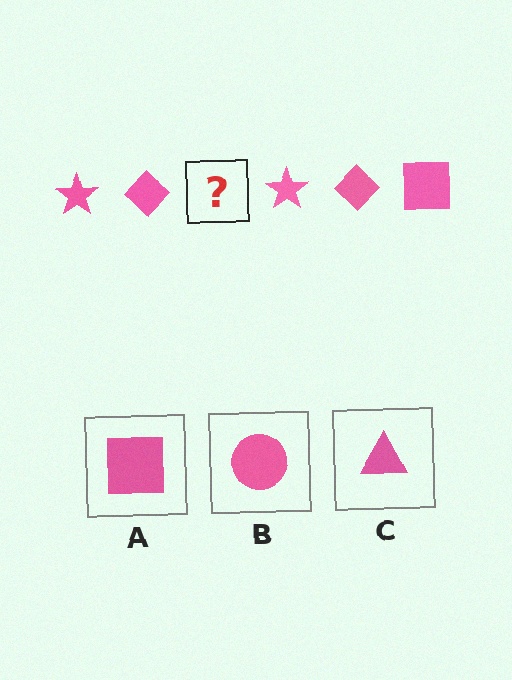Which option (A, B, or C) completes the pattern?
A.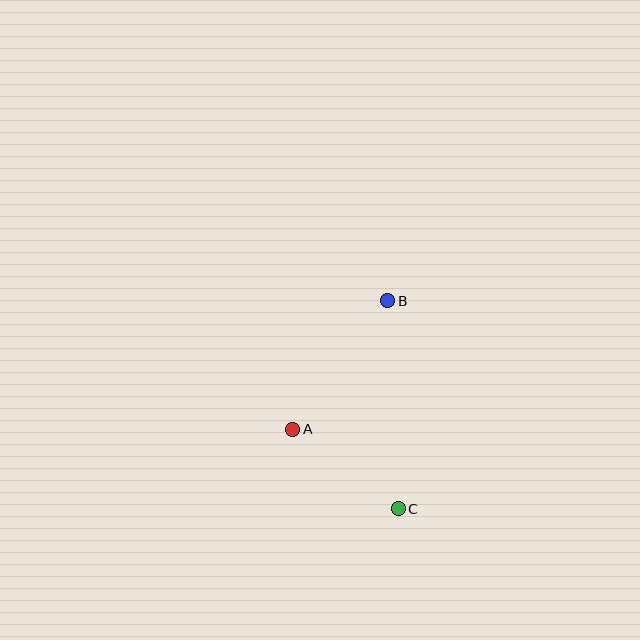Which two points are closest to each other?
Points A and C are closest to each other.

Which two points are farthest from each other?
Points B and C are farthest from each other.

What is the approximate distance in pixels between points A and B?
The distance between A and B is approximately 160 pixels.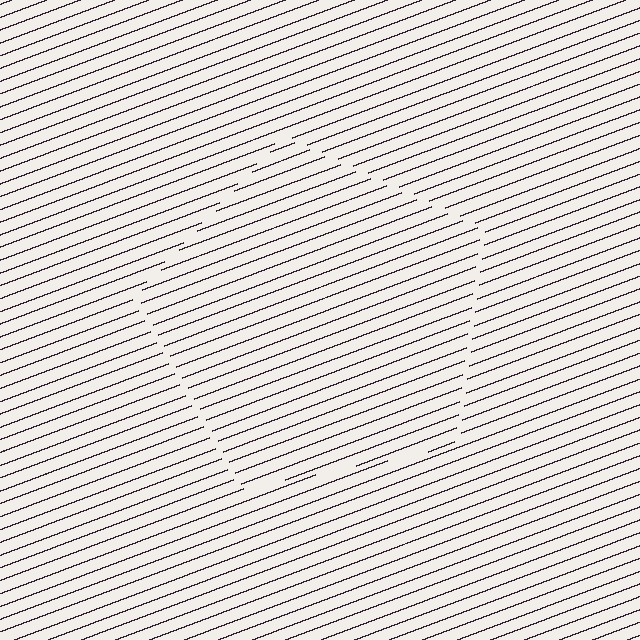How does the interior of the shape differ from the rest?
The interior of the shape contains the same grating, shifted by half a period — the contour is defined by the phase discontinuity where line-ends from the inner and outer gratings abut.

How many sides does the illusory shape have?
5 sides — the line-ends trace a pentagon.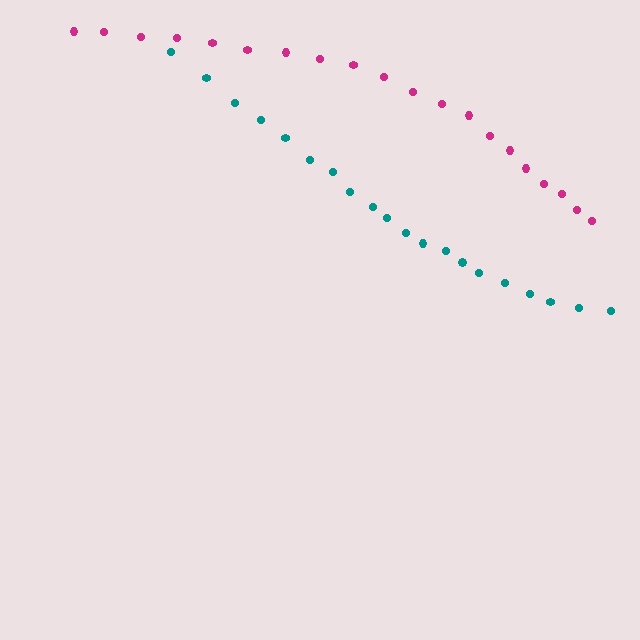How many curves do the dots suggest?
There are 2 distinct paths.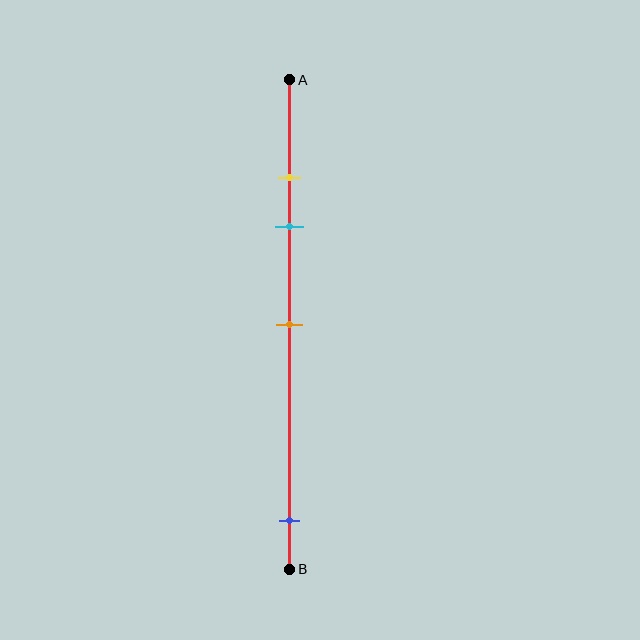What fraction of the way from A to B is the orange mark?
The orange mark is approximately 50% (0.5) of the way from A to B.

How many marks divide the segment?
There are 4 marks dividing the segment.